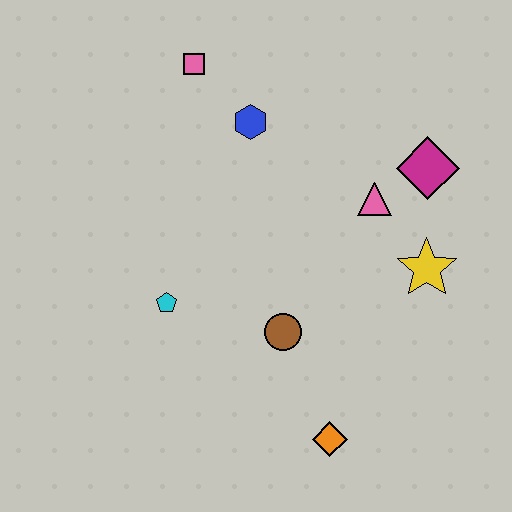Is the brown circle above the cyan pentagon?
No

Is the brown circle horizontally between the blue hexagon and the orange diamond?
Yes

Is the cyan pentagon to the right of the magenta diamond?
No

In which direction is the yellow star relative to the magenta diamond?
The yellow star is below the magenta diamond.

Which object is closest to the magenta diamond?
The pink triangle is closest to the magenta diamond.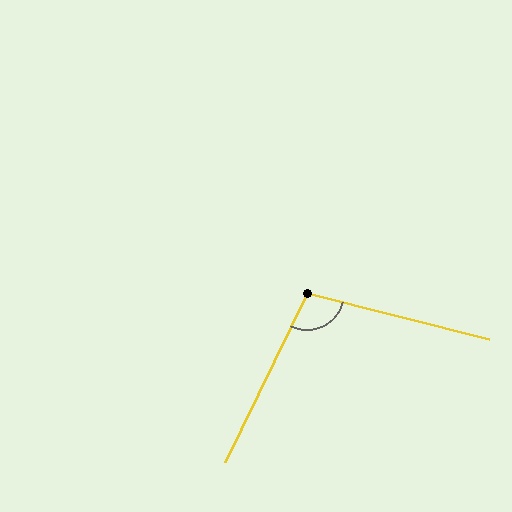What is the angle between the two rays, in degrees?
Approximately 101 degrees.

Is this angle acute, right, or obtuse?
It is obtuse.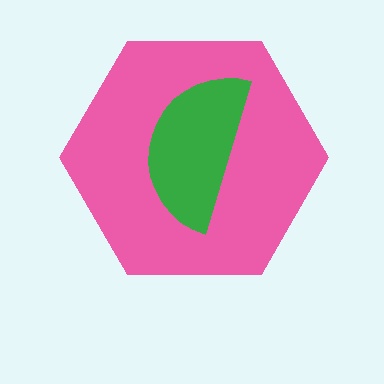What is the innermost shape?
The green semicircle.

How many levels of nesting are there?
2.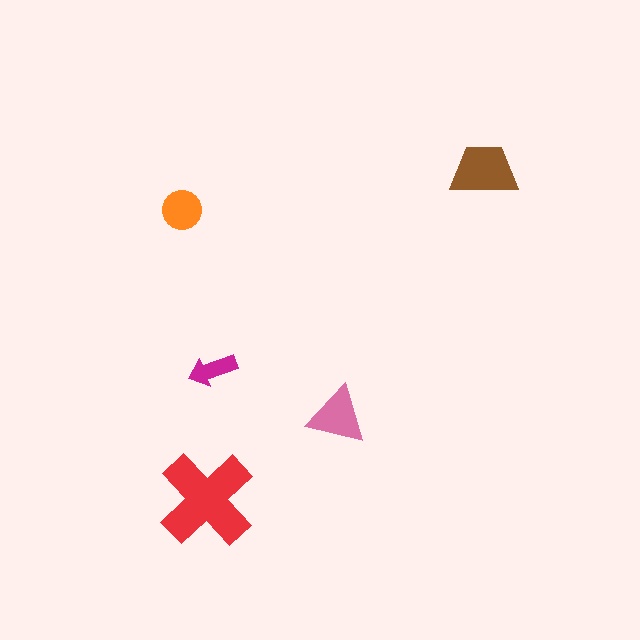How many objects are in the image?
There are 5 objects in the image.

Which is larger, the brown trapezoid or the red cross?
The red cross.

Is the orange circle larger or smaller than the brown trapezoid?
Smaller.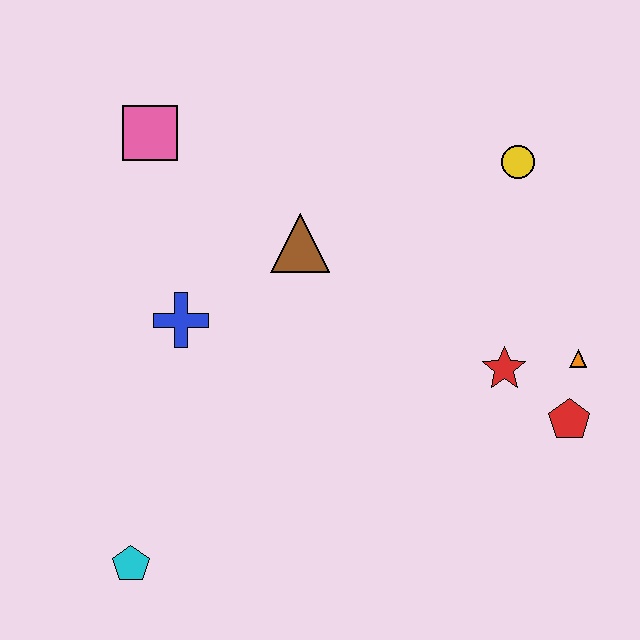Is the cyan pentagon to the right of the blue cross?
No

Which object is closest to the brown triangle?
The blue cross is closest to the brown triangle.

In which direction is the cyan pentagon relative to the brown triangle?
The cyan pentagon is below the brown triangle.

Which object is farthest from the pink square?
The red pentagon is farthest from the pink square.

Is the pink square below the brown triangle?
No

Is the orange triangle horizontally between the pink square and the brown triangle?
No